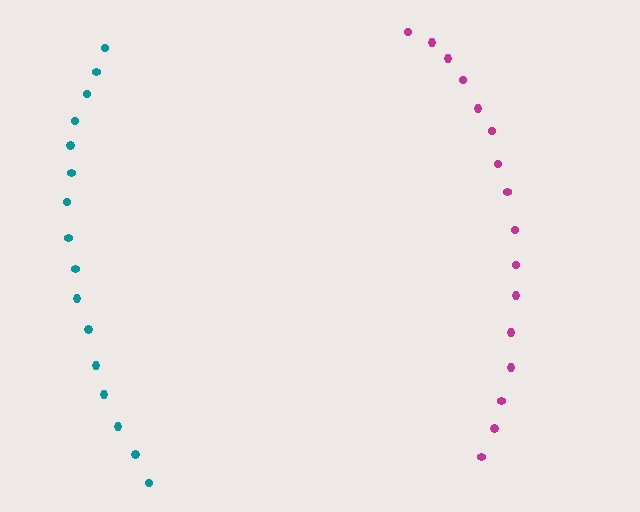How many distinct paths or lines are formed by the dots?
There are 2 distinct paths.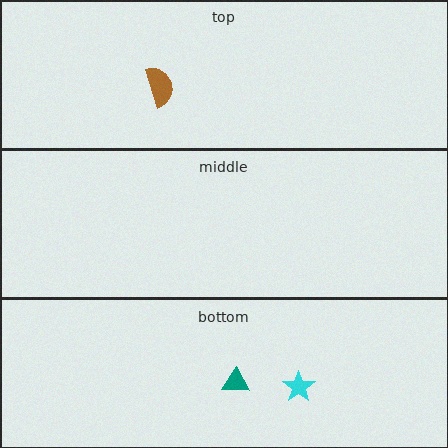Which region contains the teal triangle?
The bottom region.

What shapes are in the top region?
The brown semicircle.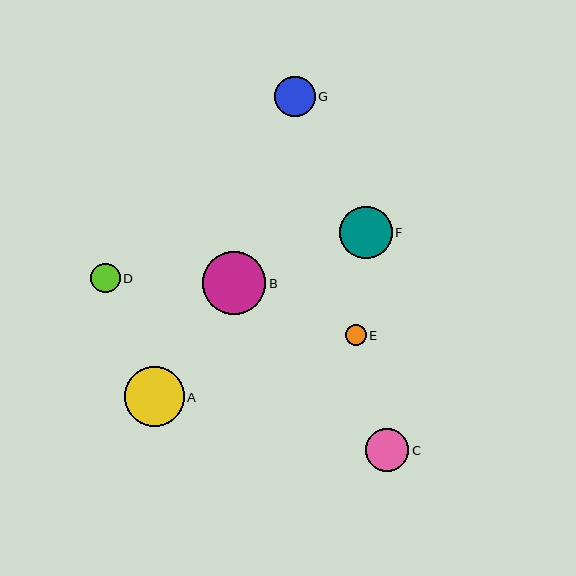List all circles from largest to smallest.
From largest to smallest: B, A, F, C, G, D, E.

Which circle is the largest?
Circle B is the largest with a size of approximately 63 pixels.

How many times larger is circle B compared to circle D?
Circle B is approximately 2.2 times the size of circle D.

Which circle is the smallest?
Circle E is the smallest with a size of approximately 21 pixels.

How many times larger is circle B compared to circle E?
Circle B is approximately 3.0 times the size of circle E.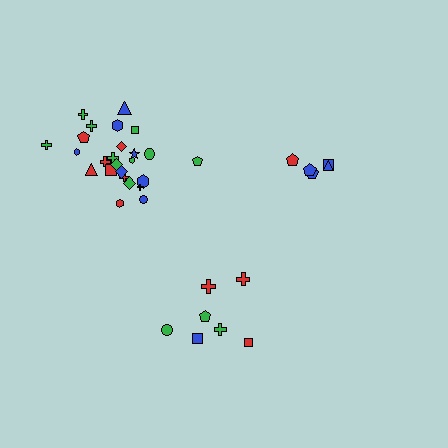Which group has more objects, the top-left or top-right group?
The top-left group.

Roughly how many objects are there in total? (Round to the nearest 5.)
Roughly 35 objects in total.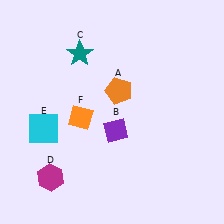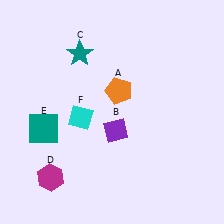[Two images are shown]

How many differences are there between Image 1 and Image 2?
There are 2 differences between the two images.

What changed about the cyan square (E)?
In Image 1, E is cyan. In Image 2, it changed to teal.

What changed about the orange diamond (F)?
In Image 1, F is orange. In Image 2, it changed to cyan.